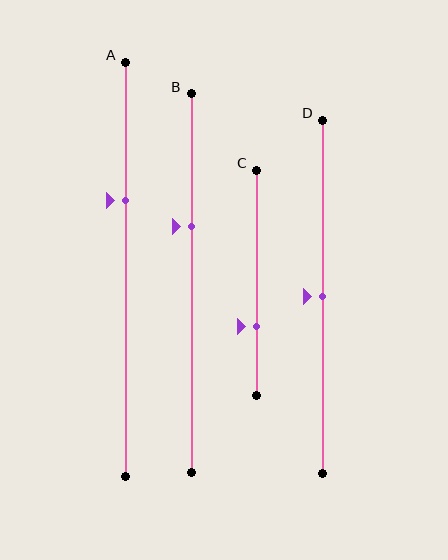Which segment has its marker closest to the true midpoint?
Segment D has its marker closest to the true midpoint.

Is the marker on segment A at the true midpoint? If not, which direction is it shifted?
No, the marker on segment A is shifted upward by about 17% of the segment length.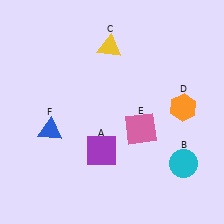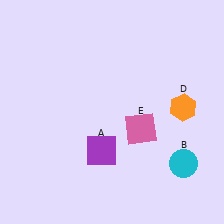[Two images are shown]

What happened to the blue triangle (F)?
The blue triangle (F) was removed in Image 2. It was in the bottom-left area of Image 1.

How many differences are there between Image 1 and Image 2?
There are 2 differences between the two images.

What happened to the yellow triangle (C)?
The yellow triangle (C) was removed in Image 2. It was in the top-left area of Image 1.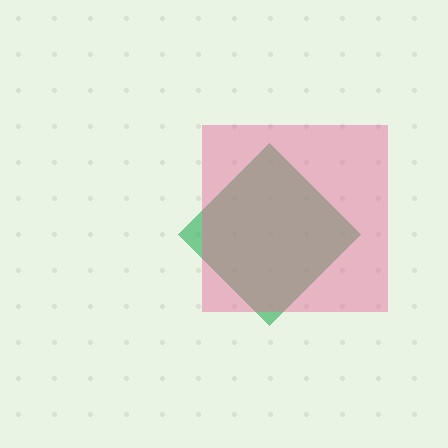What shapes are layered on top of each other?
The layered shapes are: a green diamond, a pink square.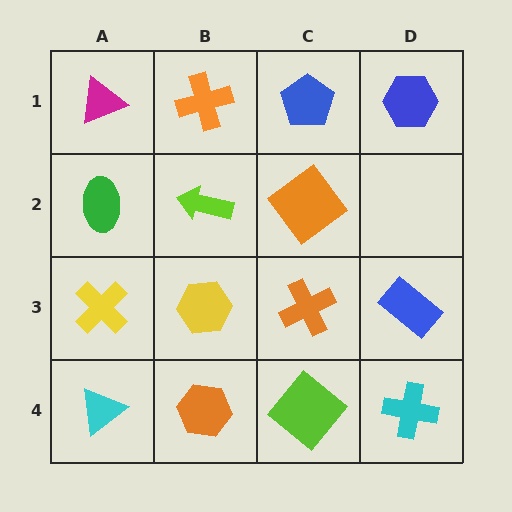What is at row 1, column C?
A blue pentagon.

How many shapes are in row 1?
4 shapes.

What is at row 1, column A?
A magenta triangle.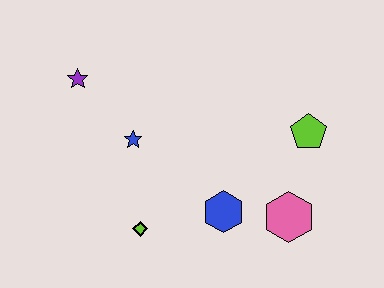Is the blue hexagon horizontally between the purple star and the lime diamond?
No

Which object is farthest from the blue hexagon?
The purple star is farthest from the blue hexagon.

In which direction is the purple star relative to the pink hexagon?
The purple star is to the left of the pink hexagon.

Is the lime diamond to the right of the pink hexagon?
No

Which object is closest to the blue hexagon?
The pink hexagon is closest to the blue hexagon.